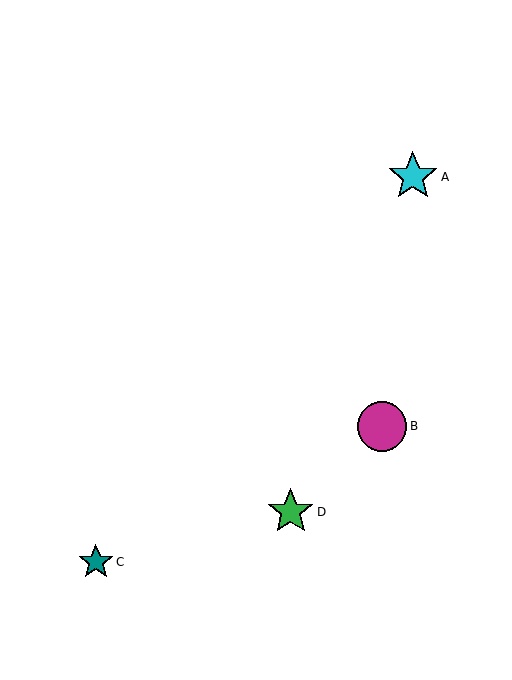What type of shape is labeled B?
Shape B is a magenta circle.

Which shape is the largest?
The magenta circle (labeled B) is the largest.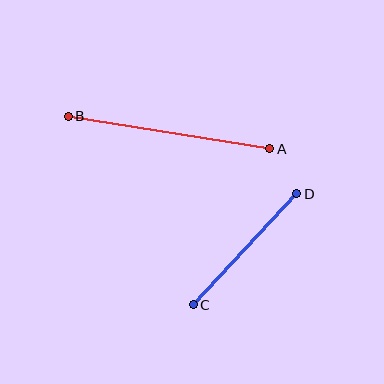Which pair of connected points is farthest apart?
Points A and B are farthest apart.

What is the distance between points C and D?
The distance is approximately 152 pixels.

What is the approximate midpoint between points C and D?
The midpoint is at approximately (245, 249) pixels.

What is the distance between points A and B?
The distance is approximately 204 pixels.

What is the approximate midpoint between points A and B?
The midpoint is at approximately (169, 133) pixels.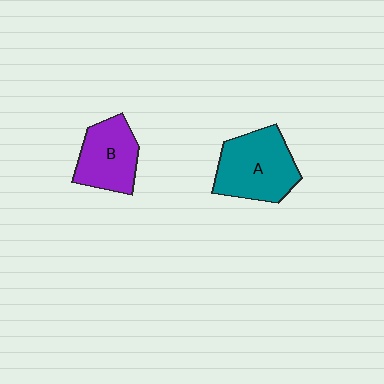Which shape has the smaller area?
Shape B (purple).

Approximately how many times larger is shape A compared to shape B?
Approximately 1.3 times.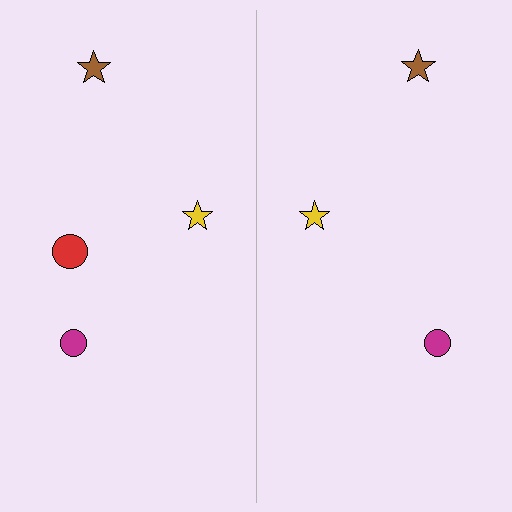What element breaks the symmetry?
A red circle is missing from the right side.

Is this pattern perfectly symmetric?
No, the pattern is not perfectly symmetric. A red circle is missing from the right side.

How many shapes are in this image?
There are 7 shapes in this image.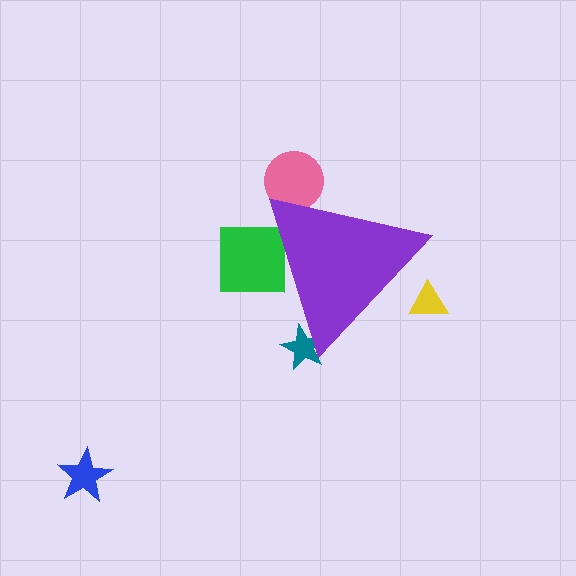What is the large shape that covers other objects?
A purple triangle.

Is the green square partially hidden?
Yes, the green square is partially hidden behind the purple triangle.